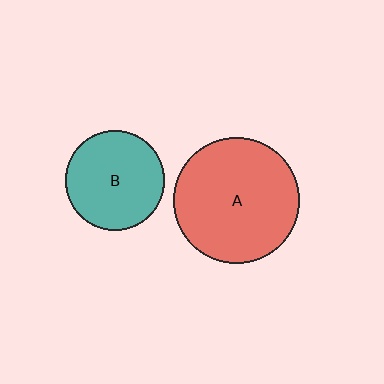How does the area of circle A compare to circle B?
Approximately 1.6 times.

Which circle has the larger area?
Circle A (red).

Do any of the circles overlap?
No, none of the circles overlap.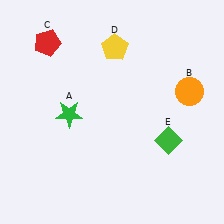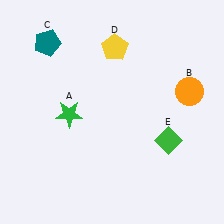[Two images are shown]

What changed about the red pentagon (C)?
In Image 1, C is red. In Image 2, it changed to teal.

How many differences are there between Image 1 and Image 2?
There is 1 difference between the two images.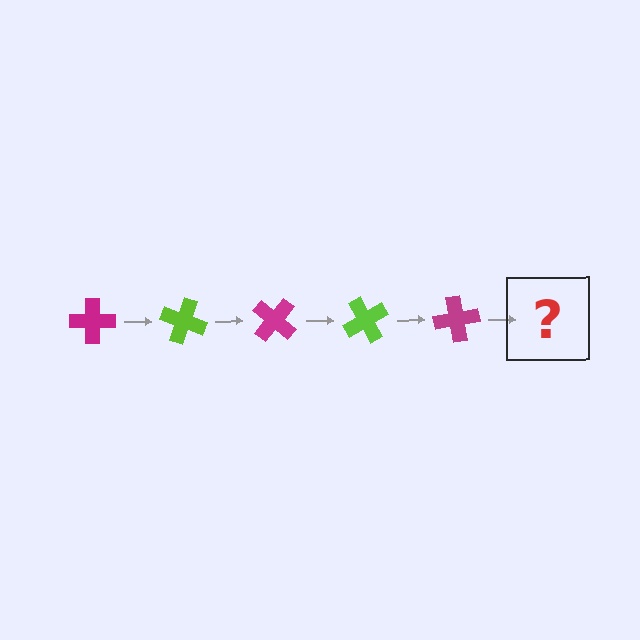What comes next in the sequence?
The next element should be a lime cross, rotated 100 degrees from the start.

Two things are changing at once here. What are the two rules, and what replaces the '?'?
The two rules are that it rotates 20 degrees each step and the color cycles through magenta and lime. The '?' should be a lime cross, rotated 100 degrees from the start.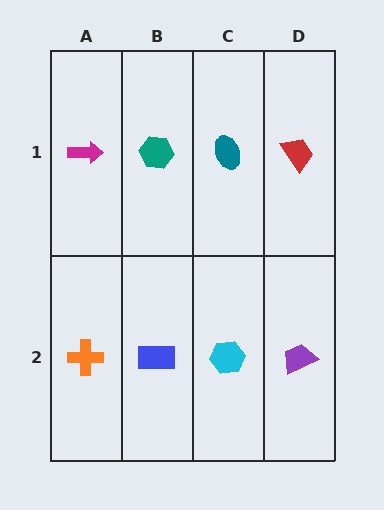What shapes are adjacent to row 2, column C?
A teal ellipse (row 1, column C), a blue rectangle (row 2, column B), a purple trapezoid (row 2, column D).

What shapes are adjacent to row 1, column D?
A purple trapezoid (row 2, column D), a teal ellipse (row 1, column C).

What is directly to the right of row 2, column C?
A purple trapezoid.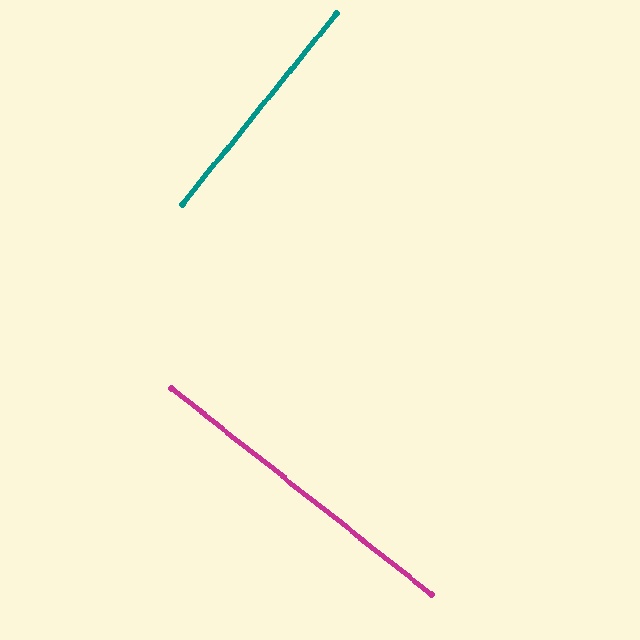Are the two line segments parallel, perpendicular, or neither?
Perpendicular — they meet at approximately 89°.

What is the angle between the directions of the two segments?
Approximately 89 degrees.